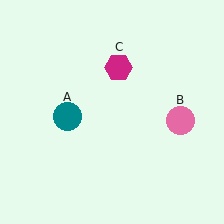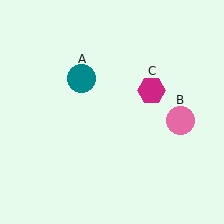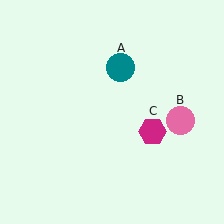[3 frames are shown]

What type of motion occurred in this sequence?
The teal circle (object A), magenta hexagon (object C) rotated clockwise around the center of the scene.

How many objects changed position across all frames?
2 objects changed position: teal circle (object A), magenta hexagon (object C).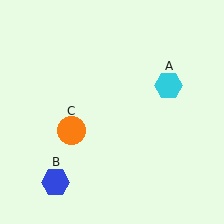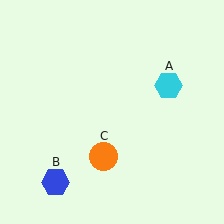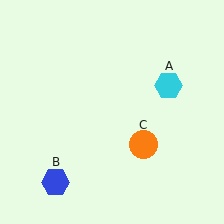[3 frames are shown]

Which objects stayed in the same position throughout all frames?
Cyan hexagon (object A) and blue hexagon (object B) remained stationary.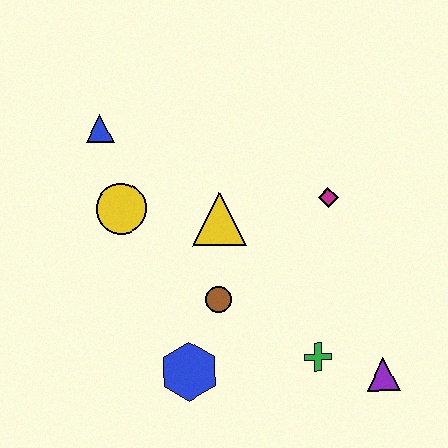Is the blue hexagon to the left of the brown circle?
Yes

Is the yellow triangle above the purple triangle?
Yes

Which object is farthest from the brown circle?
The blue triangle is farthest from the brown circle.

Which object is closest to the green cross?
The purple triangle is closest to the green cross.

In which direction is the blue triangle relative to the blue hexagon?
The blue triangle is above the blue hexagon.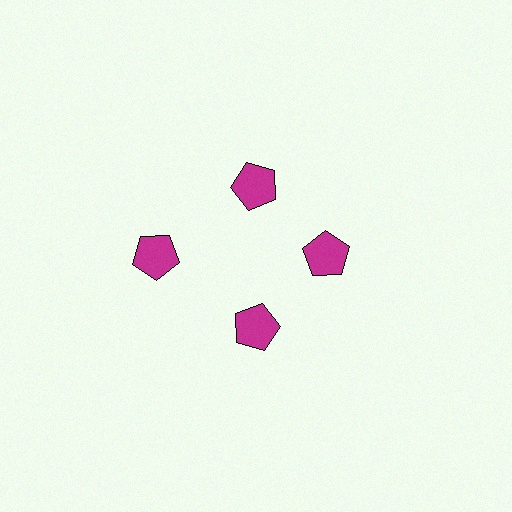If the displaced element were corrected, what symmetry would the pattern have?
It would have 4-fold rotational symmetry — the pattern would map onto itself every 90 degrees.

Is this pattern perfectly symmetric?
No. The 4 magenta pentagons are arranged in a ring, but one element near the 9 o'clock position is pushed outward from the center, breaking the 4-fold rotational symmetry.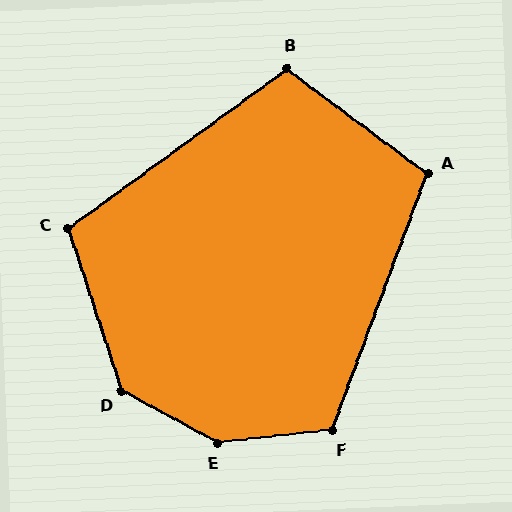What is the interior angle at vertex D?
Approximately 137 degrees (obtuse).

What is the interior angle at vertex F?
Approximately 116 degrees (obtuse).